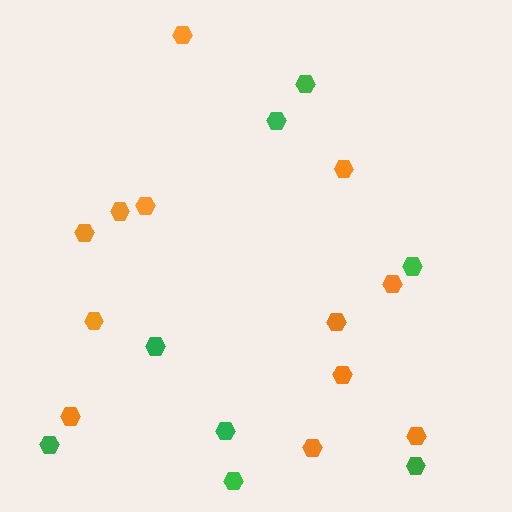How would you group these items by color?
There are 2 groups: one group of orange hexagons (12) and one group of green hexagons (8).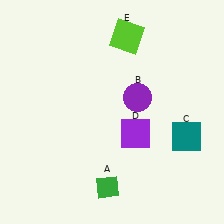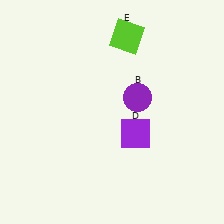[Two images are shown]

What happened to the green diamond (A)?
The green diamond (A) was removed in Image 2. It was in the bottom-left area of Image 1.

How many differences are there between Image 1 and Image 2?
There are 2 differences between the two images.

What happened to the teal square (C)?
The teal square (C) was removed in Image 2. It was in the bottom-right area of Image 1.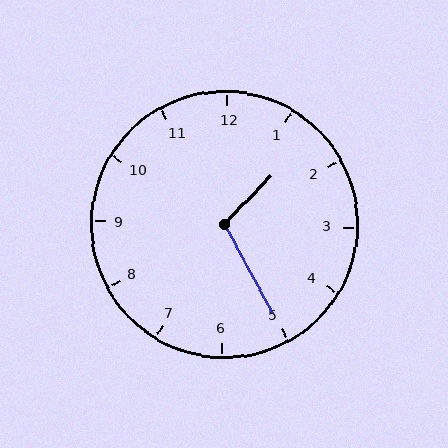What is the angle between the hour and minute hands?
Approximately 108 degrees.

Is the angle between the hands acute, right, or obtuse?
It is obtuse.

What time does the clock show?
1:25.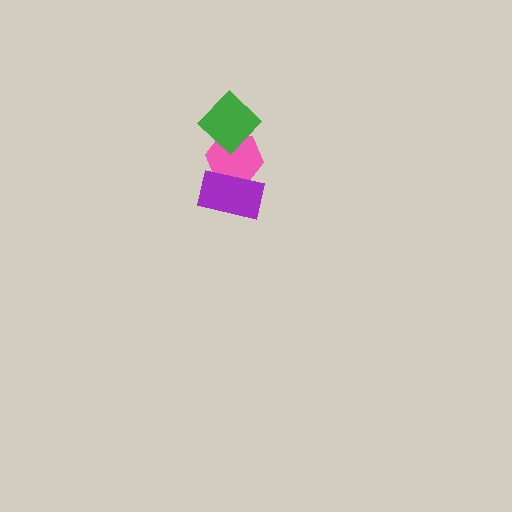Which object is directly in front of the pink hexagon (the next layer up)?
The purple rectangle is directly in front of the pink hexagon.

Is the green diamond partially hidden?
No, no other shape covers it.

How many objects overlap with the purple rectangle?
1 object overlaps with the purple rectangle.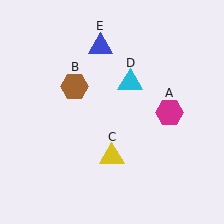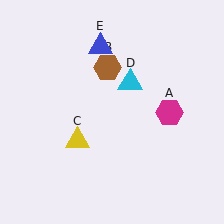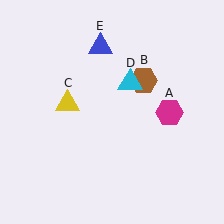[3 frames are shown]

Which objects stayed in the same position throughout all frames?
Magenta hexagon (object A) and cyan triangle (object D) and blue triangle (object E) remained stationary.